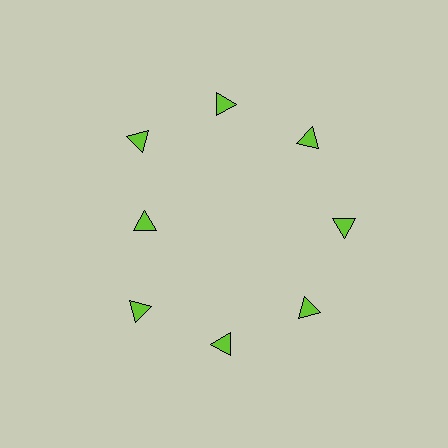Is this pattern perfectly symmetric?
No. The 8 lime triangles are arranged in a ring, but one element near the 9 o'clock position is pulled inward toward the center, breaking the 8-fold rotational symmetry.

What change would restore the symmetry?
The symmetry would be restored by moving it outward, back onto the ring so that all 8 triangles sit at equal angles and equal distance from the center.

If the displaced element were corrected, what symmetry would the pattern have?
It would have 8-fold rotational symmetry — the pattern would map onto itself every 45 degrees.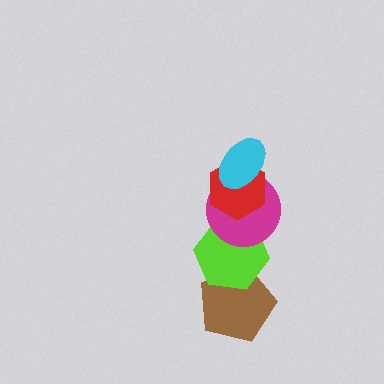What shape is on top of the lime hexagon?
The magenta circle is on top of the lime hexagon.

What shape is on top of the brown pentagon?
The lime hexagon is on top of the brown pentagon.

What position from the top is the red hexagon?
The red hexagon is 2nd from the top.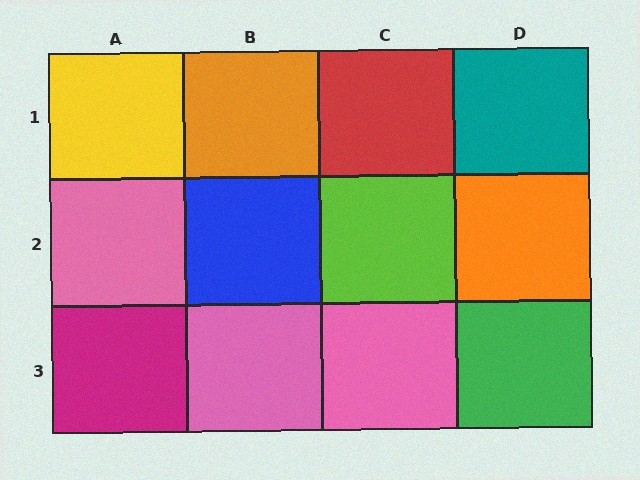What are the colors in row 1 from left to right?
Yellow, orange, red, teal.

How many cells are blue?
1 cell is blue.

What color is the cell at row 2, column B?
Blue.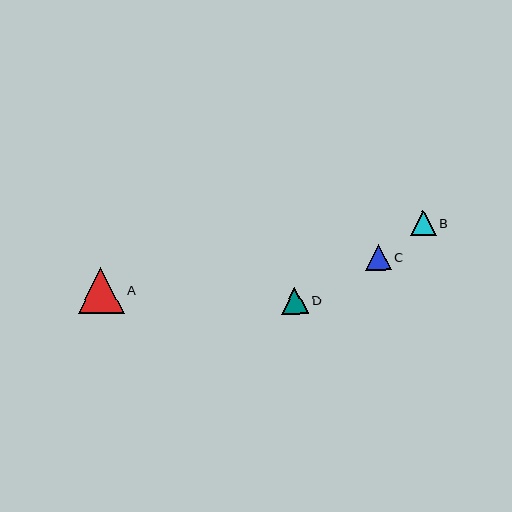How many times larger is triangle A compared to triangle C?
Triangle A is approximately 1.8 times the size of triangle C.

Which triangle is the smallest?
Triangle B is the smallest with a size of approximately 25 pixels.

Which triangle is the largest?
Triangle A is the largest with a size of approximately 46 pixels.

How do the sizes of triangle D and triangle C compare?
Triangle D and triangle C are approximately the same size.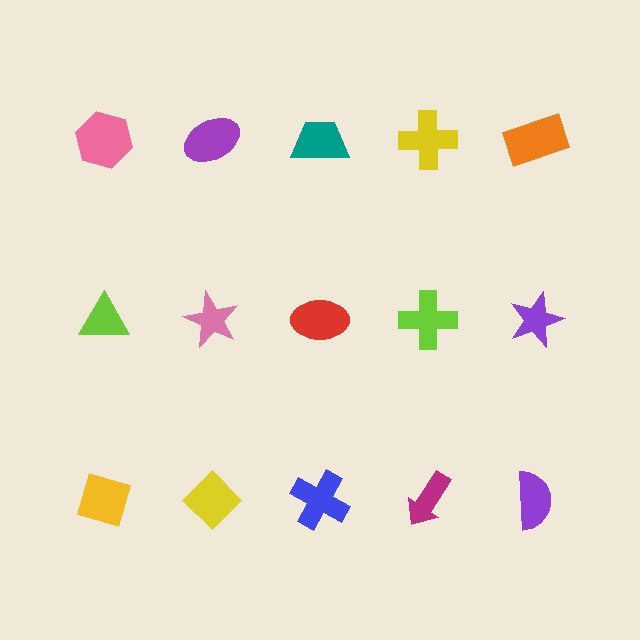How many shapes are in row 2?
5 shapes.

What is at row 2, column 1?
A lime triangle.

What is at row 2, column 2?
A pink star.